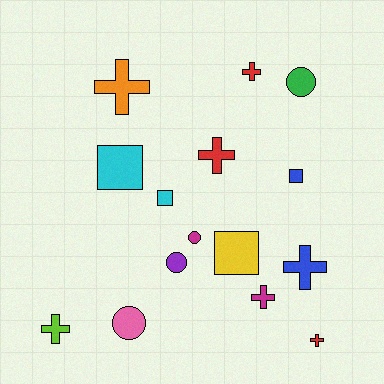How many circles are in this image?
There are 4 circles.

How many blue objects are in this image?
There are 2 blue objects.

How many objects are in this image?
There are 15 objects.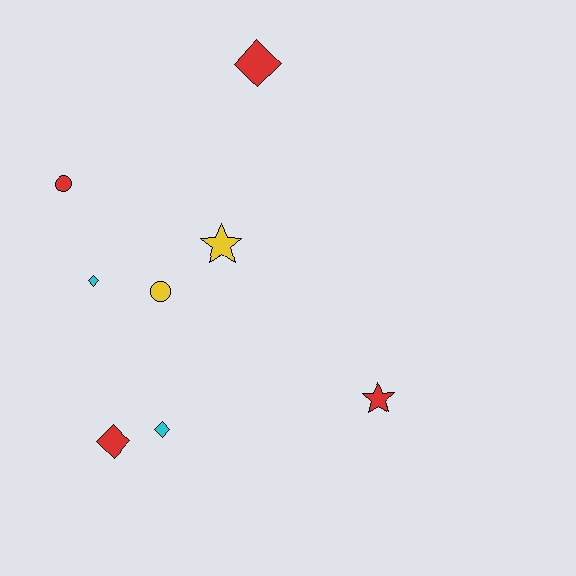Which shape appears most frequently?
Diamond, with 4 objects.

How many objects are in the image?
There are 8 objects.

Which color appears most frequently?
Red, with 4 objects.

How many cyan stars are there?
There are no cyan stars.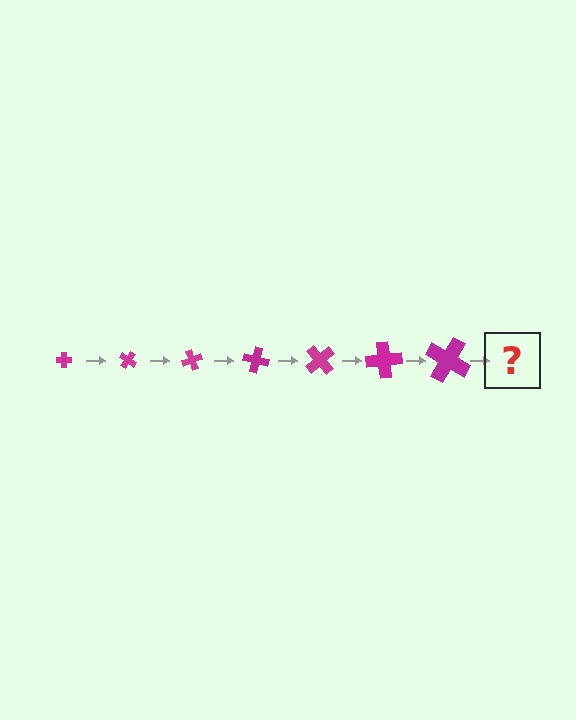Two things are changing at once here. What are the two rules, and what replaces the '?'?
The two rules are that the cross grows larger each step and it rotates 35 degrees each step. The '?' should be a cross, larger than the previous one and rotated 245 degrees from the start.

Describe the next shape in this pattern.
It should be a cross, larger than the previous one and rotated 245 degrees from the start.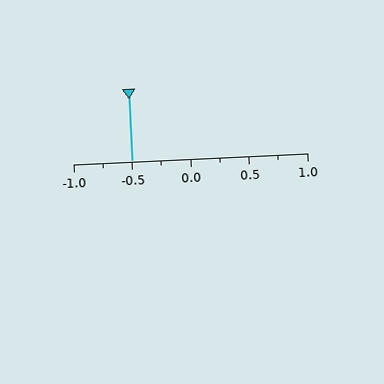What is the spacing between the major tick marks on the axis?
The major ticks are spaced 0.5 apart.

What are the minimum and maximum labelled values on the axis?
The axis runs from -1.0 to 1.0.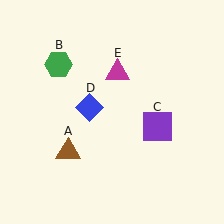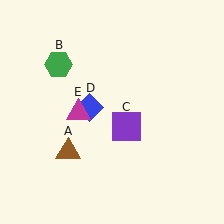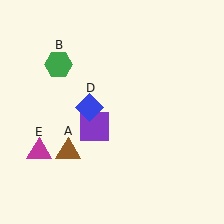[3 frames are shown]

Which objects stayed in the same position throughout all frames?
Brown triangle (object A) and green hexagon (object B) and blue diamond (object D) remained stationary.